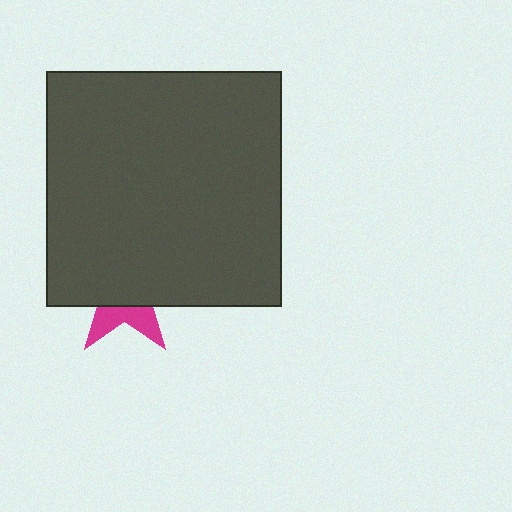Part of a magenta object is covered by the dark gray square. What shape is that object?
It is a star.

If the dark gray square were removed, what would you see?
You would see the complete magenta star.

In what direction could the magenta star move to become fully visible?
The magenta star could move down. That would shift it out from behind the dark gray square entirely.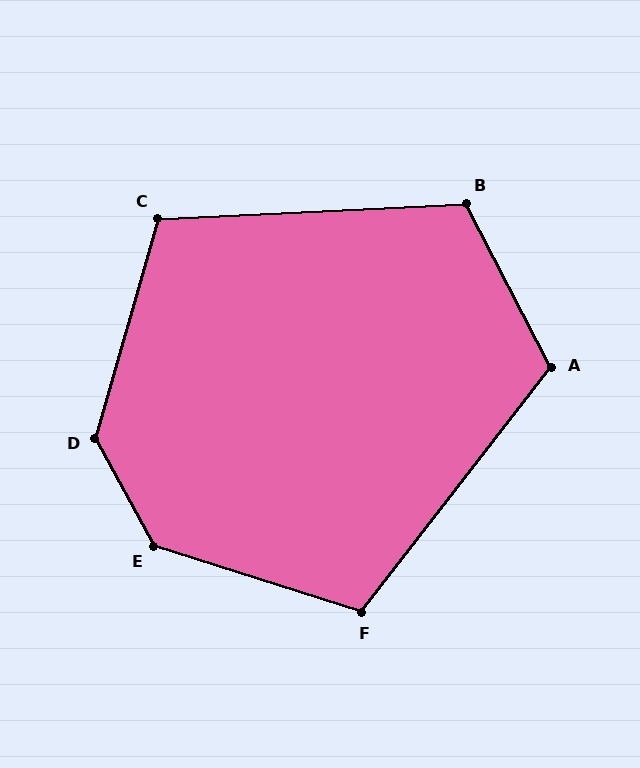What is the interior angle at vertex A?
Approximately 115 degrees (obtuse).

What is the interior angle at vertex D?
Approximately 135 degrees (obtuse).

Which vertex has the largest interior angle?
E, at approximately 137 degrees.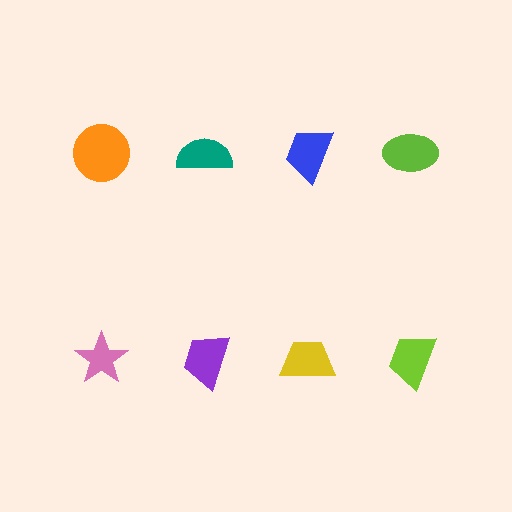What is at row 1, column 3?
A blue trapezoid.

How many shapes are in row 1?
4 shapes.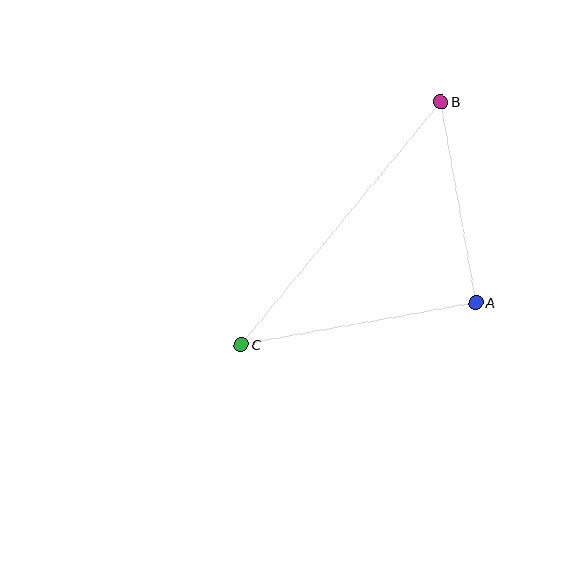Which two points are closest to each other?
Points A and B are closest to each other.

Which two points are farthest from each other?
Points B and C are farthest from each other.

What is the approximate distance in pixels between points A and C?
The distance between A and C is approximately 238 pixels.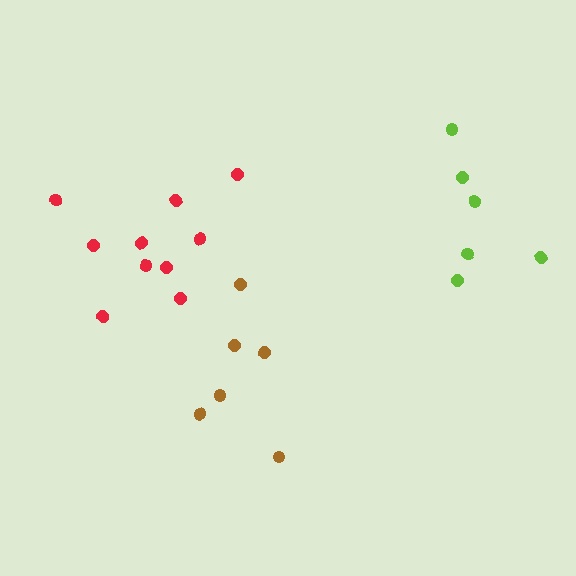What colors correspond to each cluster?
The clusters are colored: lime, red, brown.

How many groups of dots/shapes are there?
There are 3 groups.